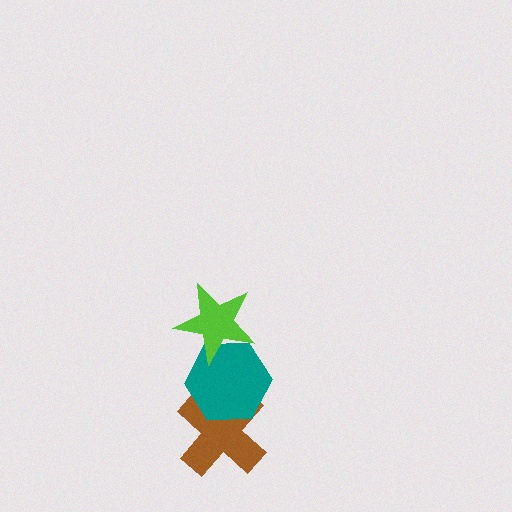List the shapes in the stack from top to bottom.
From top to bottom: the lime star, the teal hexagon, the brown cross.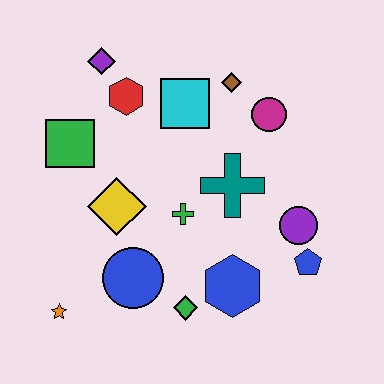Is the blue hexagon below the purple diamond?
Yes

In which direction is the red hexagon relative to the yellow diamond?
The red hexagon is above the yellow diamond.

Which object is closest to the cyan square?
The brown diamond is closest to the cyan square.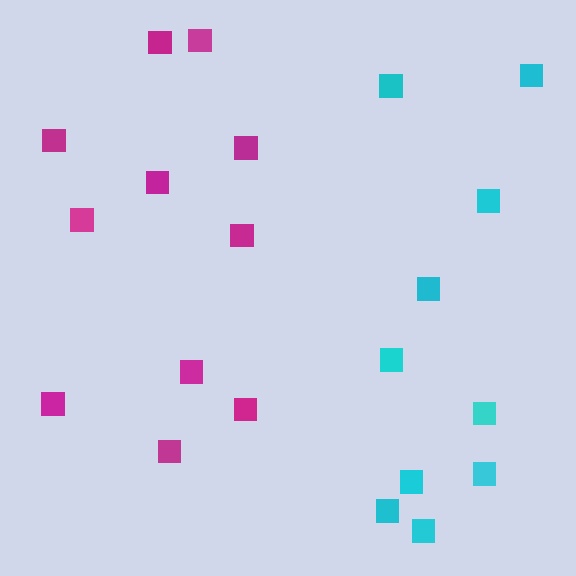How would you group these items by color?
There are 2 groups: one group of magenta squares (11) and one group of cyan squares (10).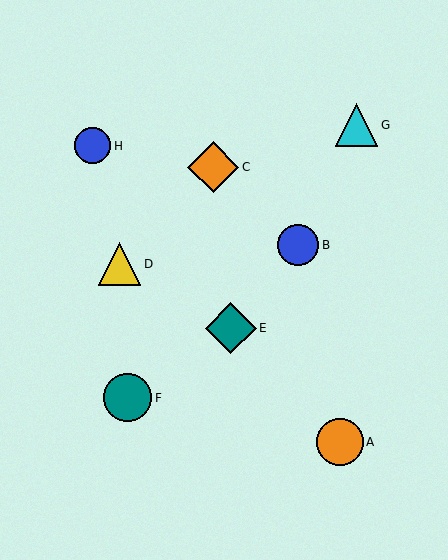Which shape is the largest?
The orange diamond (labeled C) is the largest.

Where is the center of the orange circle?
The center of the orange circle is at (340, 442).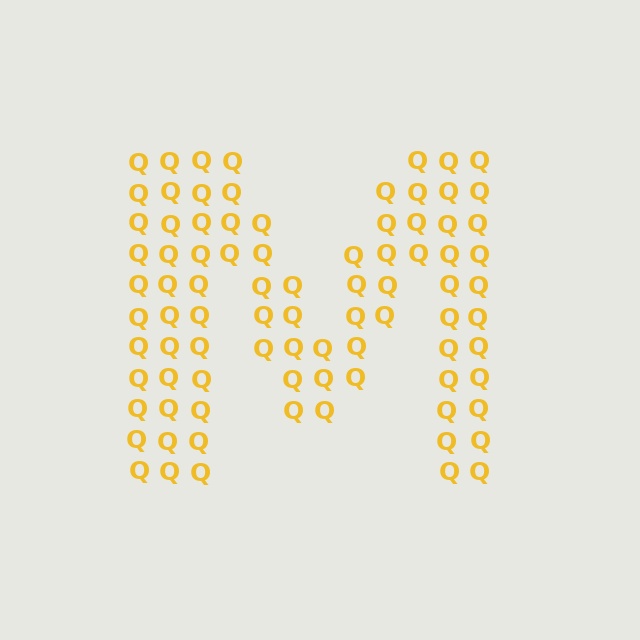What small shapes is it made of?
It is made of small letter Q's.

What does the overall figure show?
The overall figure shows the letter M.